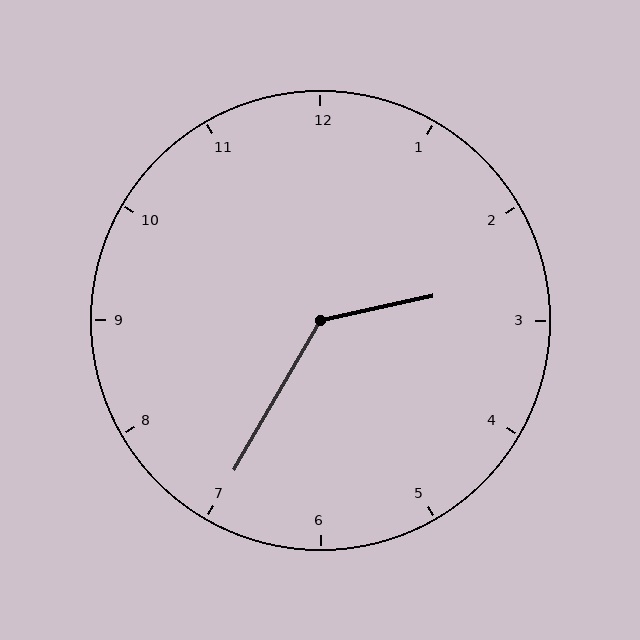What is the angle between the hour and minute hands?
Approximately 132 degrees.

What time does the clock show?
2:35.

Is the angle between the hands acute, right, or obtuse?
It is obtuse.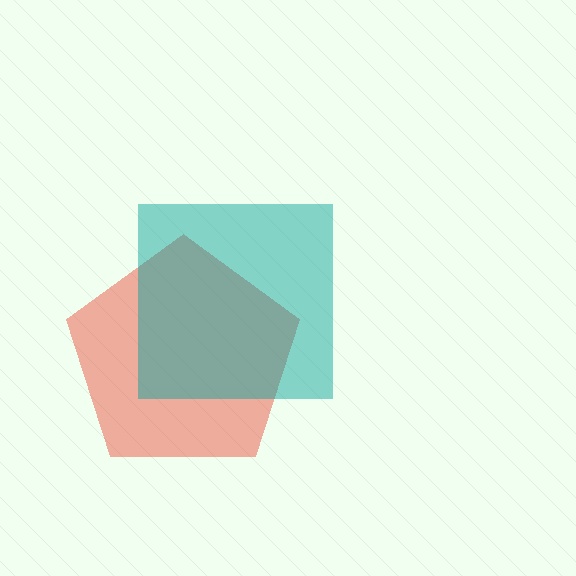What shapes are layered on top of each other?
The layered shapes are: a red pentagon, a teal square.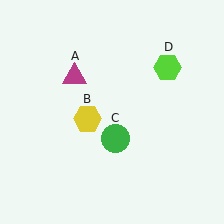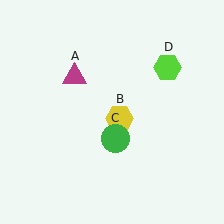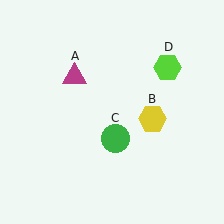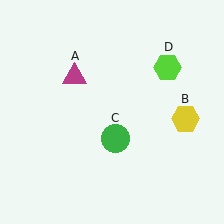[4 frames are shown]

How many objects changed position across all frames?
1 object changed position: yellow hexagon (object B).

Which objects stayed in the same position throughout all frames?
Magenta triangle (object A) and green circle (object C) and lime hexagon (object D) remained stationary.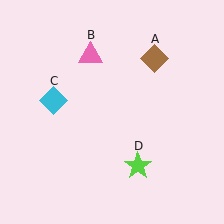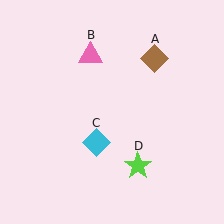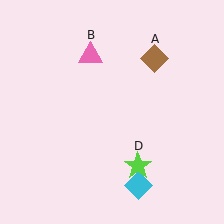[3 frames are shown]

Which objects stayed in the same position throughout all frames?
Brown diamond (object A) and pink triangle (object B) and lime star (object D) remained stationary.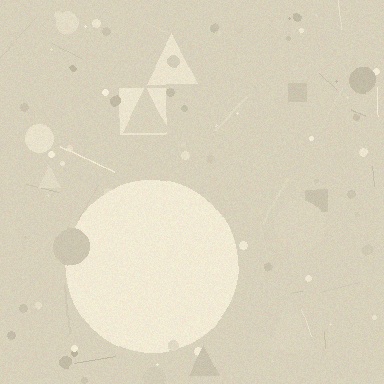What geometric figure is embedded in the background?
A circle is embedded in the background.